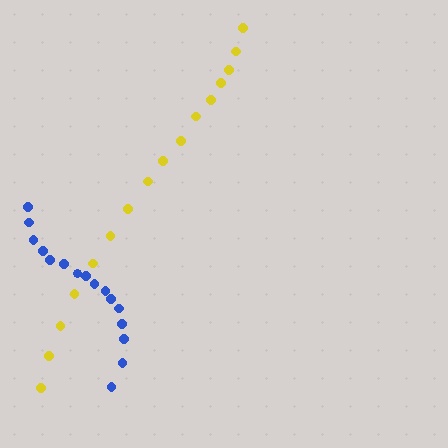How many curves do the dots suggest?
There are 2 distinct paths.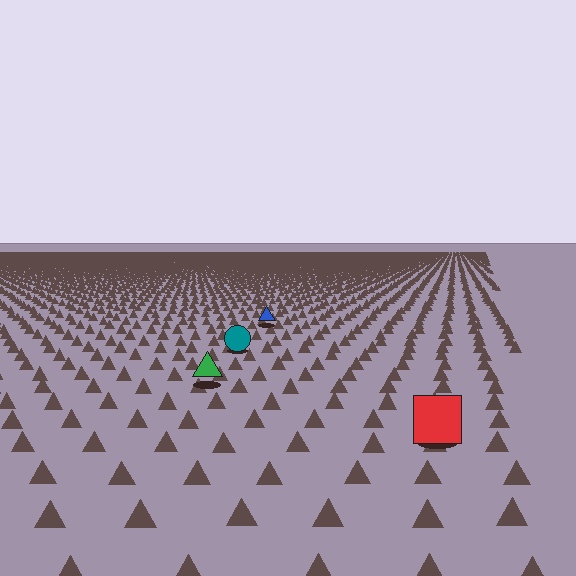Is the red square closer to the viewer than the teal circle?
Yes. The red square is closer — you can tell from the texture gradient: the ground texture is coarser near it.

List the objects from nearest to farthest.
From nearest to farthest: the red square, the green triangle, the teal circle, the blue triangle.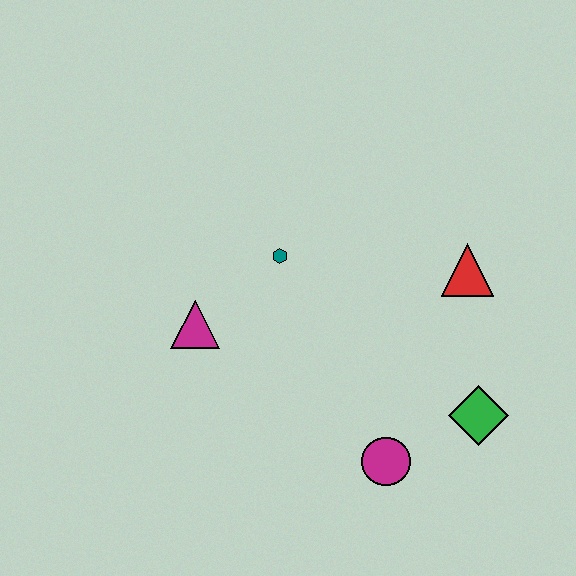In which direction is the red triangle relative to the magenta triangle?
The red triangle is to the right of the magenta triangle.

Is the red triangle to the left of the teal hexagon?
No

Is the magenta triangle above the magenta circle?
Yes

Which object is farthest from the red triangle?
The magenta triangle is farthest from the red triangle.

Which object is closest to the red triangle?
The green diamond is closest to the red triangle.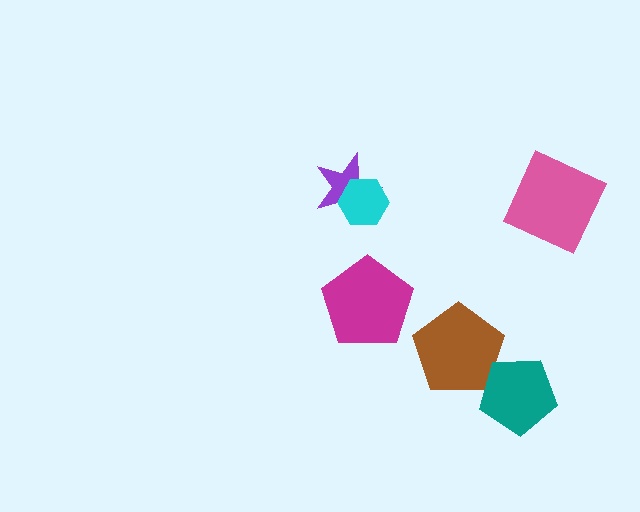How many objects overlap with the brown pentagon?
1 object overlaps with the brown pentagon.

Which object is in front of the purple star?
The cyan hexagon is in front of the purple star.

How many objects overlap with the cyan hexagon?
1 object overlaps with the cyan hexagon.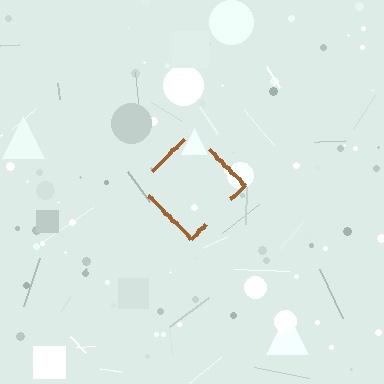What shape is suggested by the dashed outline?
The dashed outline suggests a diamond.